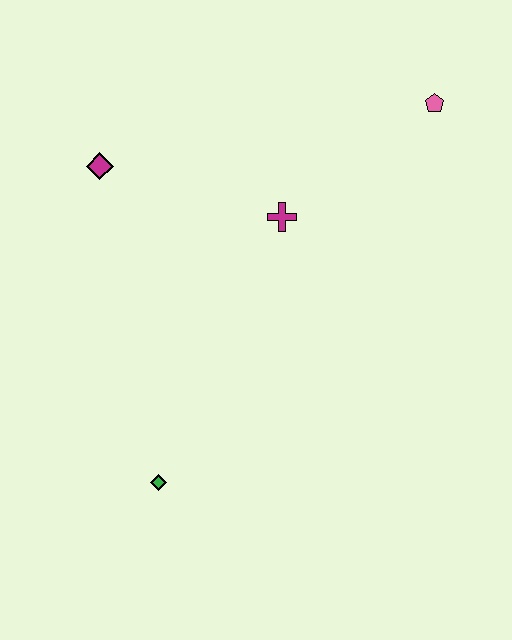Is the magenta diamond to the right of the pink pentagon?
No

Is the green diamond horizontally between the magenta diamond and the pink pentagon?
Yes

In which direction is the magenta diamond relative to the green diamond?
The magenta diamond is above the green diamond.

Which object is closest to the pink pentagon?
The magenta cross is closest to the pink pentagon.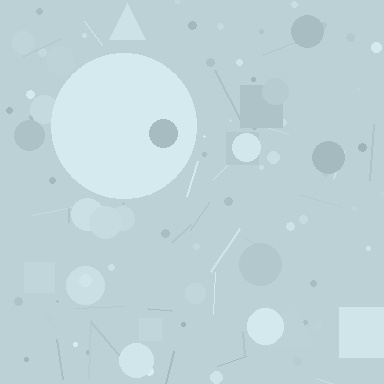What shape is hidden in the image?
A circle is hidden in the image.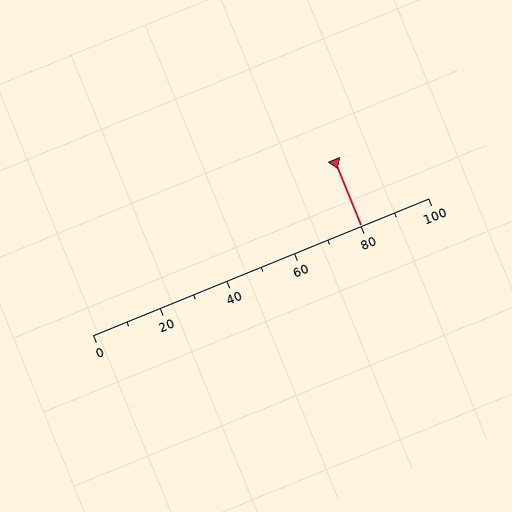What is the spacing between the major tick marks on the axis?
The major ticks are spaced 20 apart.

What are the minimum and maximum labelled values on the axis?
The axis runs from 0 to 100.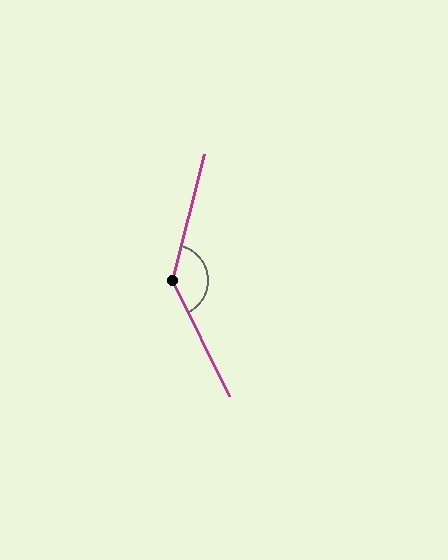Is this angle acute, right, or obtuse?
It is obtuse.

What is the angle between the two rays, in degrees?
Approximately 140 degrees.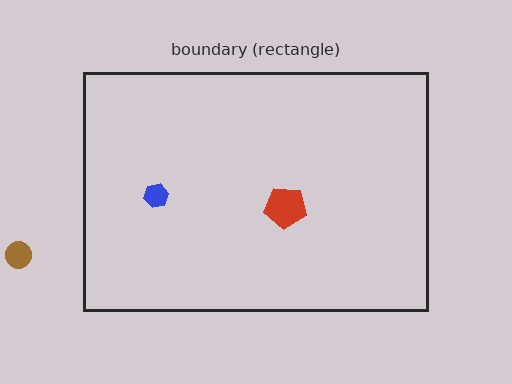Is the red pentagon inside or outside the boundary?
Inside.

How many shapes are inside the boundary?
2 inside, 1 outside.